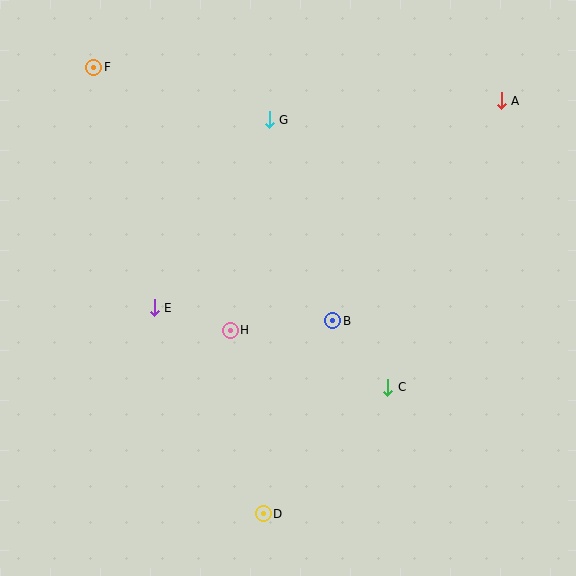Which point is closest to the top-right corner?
Point A is closest to the top-right corner.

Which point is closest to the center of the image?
Point B at (333, 321) is closest to the center.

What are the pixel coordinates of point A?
Point A is at (501, 101).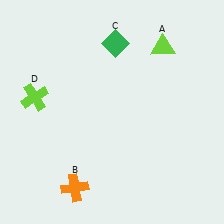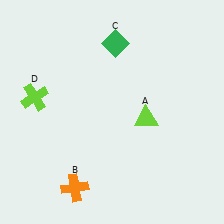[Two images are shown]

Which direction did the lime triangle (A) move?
The lime triangle (A) moved down.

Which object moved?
The lime triangle (A) moved down.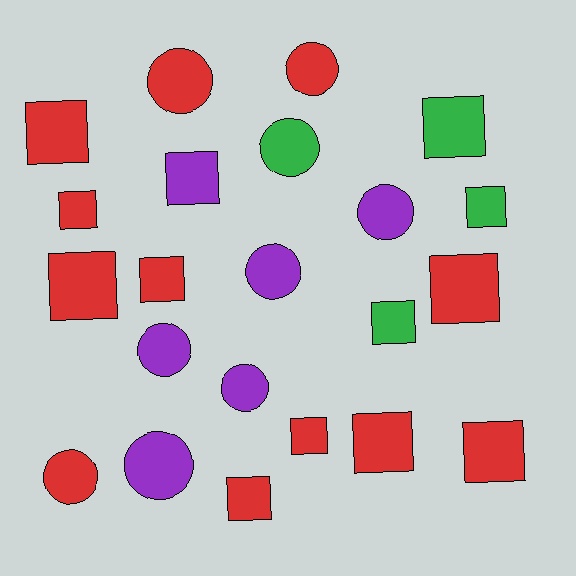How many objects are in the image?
There are 22 objects.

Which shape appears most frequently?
Square, with 13 objects.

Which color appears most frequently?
Red, with 12 objects.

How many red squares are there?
There are 9 red squares.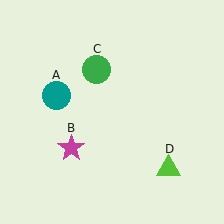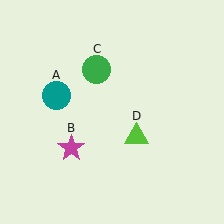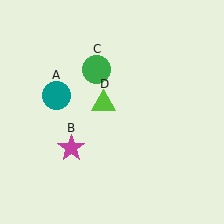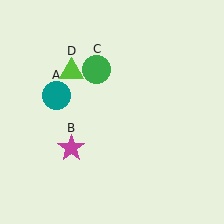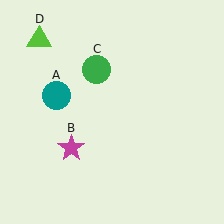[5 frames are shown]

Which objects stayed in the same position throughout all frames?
Teal circle (object A) and magenta star (object B) and green circle (object C) remained stationary.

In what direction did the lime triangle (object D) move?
The lime triangle (object D) moved up and to the left.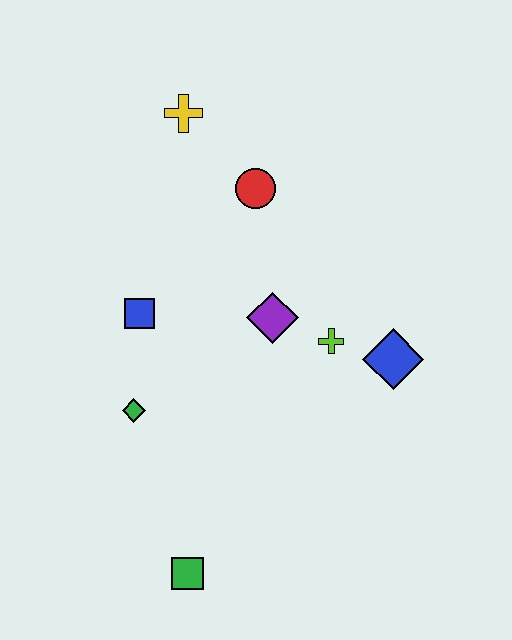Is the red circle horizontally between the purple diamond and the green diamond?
Yes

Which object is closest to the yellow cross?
The red circle is closest to the yellow cross.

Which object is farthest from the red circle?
The green square is farthest from the red circle.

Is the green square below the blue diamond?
Yes